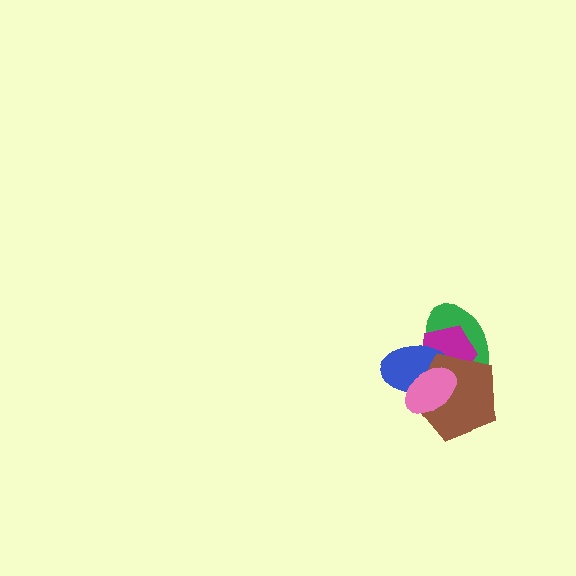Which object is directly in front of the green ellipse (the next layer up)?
The magenta pentagon is directly in front of the green ellipse.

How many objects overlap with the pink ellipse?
4 objects overlap with the pink ellipse.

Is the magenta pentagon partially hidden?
Yes, it is partially covered by another shape.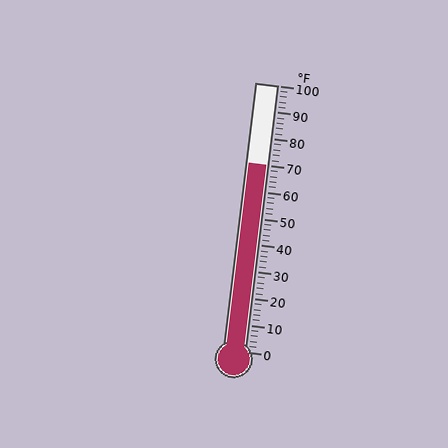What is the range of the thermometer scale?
The thermometer scale ranges from 0°F to 100°F.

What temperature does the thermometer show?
The thermometer shows approximately 70°F.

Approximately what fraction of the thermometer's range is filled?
The thermometer is filled to approximately 70% of its range.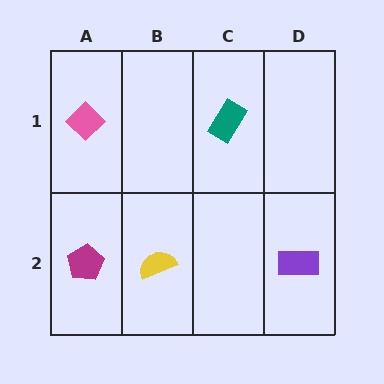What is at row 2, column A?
A magenta pentagon.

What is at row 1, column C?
A teal rectangle.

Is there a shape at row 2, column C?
No, that cell is empty.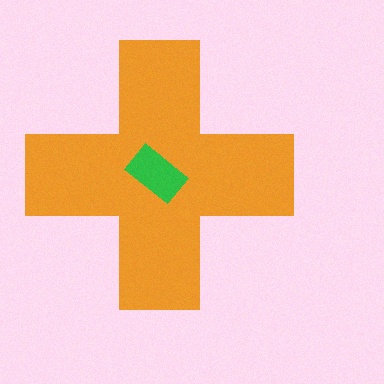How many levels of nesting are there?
2.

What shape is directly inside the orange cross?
The green rectangle.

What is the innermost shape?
The green rectangle.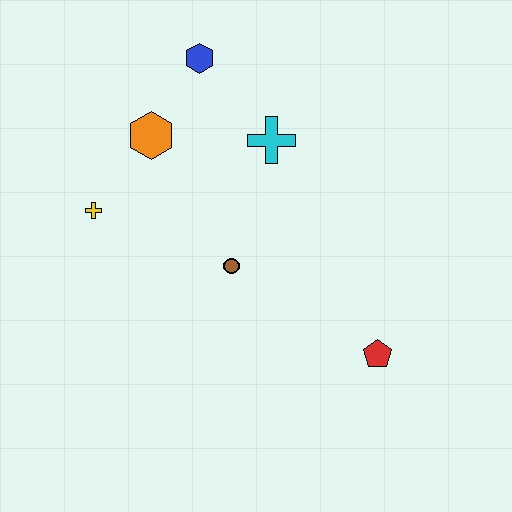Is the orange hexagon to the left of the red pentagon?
Yes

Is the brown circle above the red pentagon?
Yes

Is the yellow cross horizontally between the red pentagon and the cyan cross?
No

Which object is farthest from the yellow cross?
The red pentagon is farthest from the yellow cross.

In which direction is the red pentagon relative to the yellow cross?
The red pentagon is to the right of the yellow cross.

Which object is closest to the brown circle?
The cyan cross is closest to the brown circle.